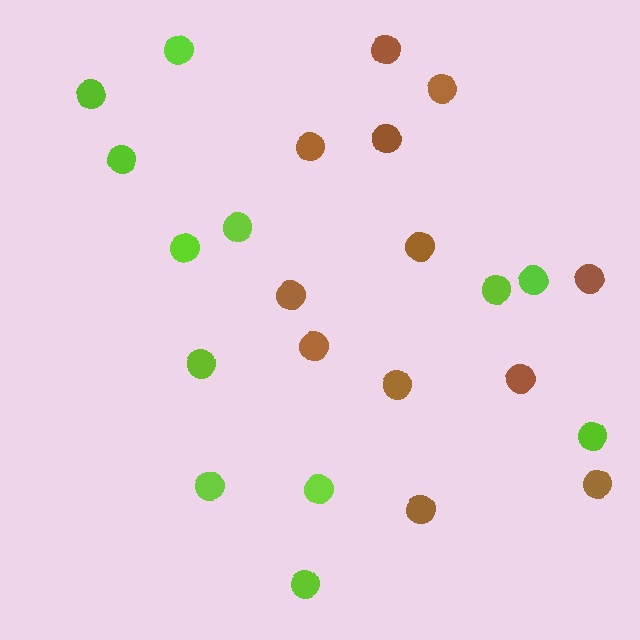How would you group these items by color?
There are 2 groups: one group of brown circles (12) and one group of lime circles (12).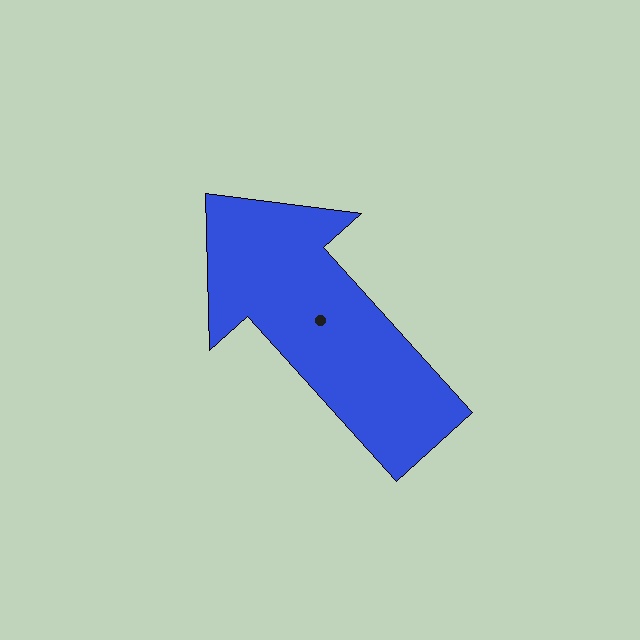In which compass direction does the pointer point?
Northwest.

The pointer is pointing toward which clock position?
Roughly 11 o'clock.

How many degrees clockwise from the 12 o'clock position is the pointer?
Approximately 318 degrees.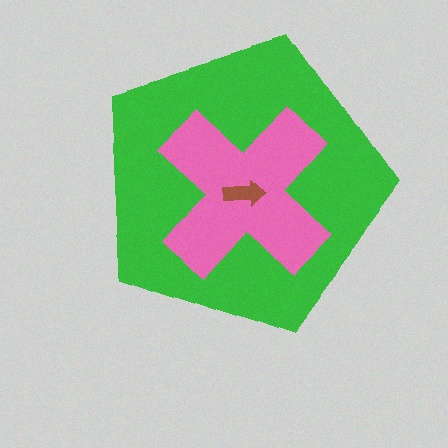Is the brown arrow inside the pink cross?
Yes.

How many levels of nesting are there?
3.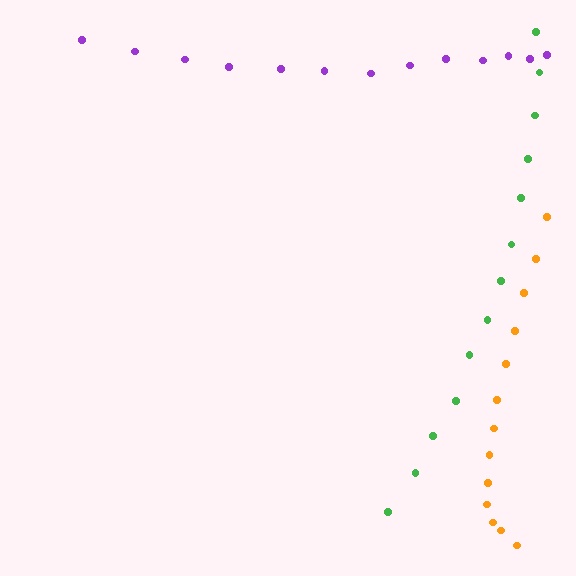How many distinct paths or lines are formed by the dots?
There are 3 distinct paths.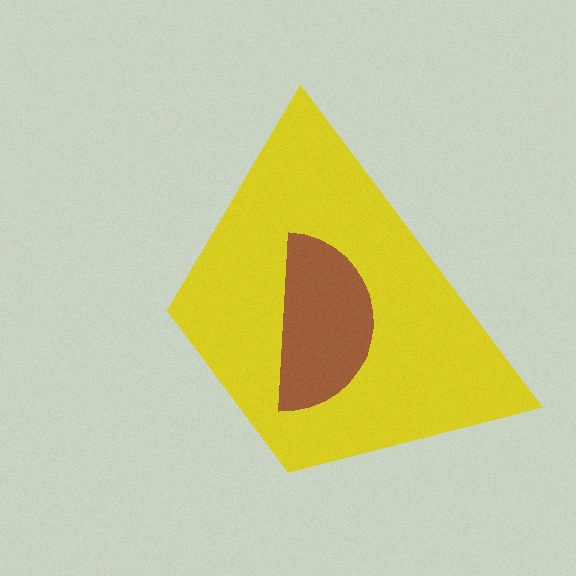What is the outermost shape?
The yellow trapezoid.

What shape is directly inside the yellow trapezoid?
The brown semicircle.